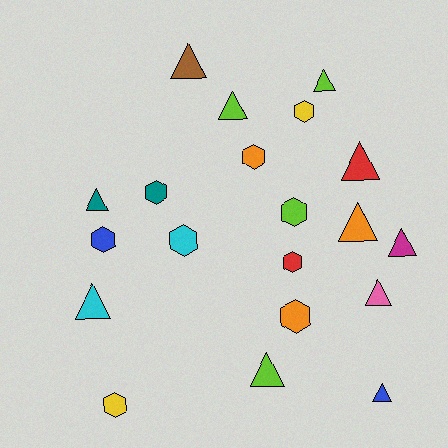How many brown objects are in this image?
There is 1 brown object.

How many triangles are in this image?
There are 11 triangles.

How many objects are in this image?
There are 20 objects.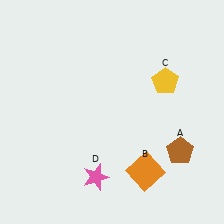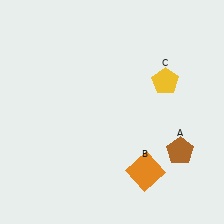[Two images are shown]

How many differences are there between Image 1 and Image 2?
There is 1 difference between the two images.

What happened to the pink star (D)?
The pink star (D) was removed in Image 2. It was in the bottom-left area of Image 1.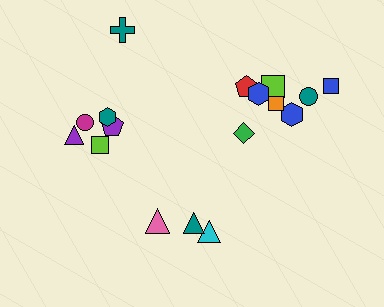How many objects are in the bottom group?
There are 3 objects.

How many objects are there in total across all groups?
There are 17 objects.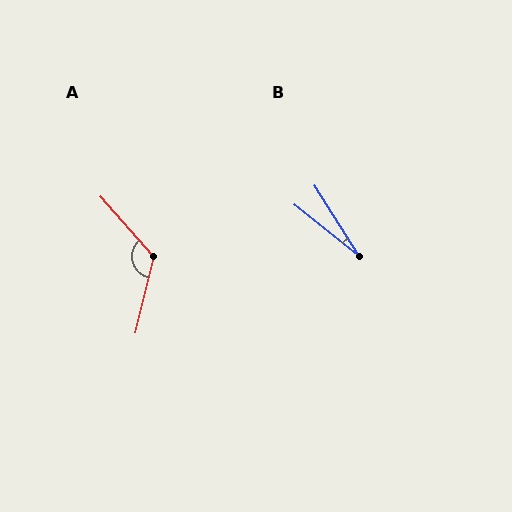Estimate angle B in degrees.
Approximately 19 degrees.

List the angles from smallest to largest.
B (19°), A (125°).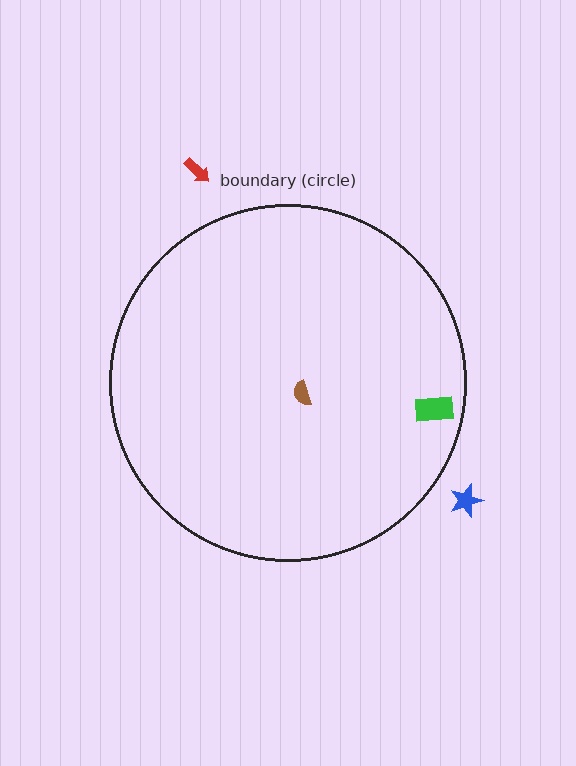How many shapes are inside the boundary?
2 inside, 2 outside.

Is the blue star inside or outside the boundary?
Outside.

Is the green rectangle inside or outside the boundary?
Inside.